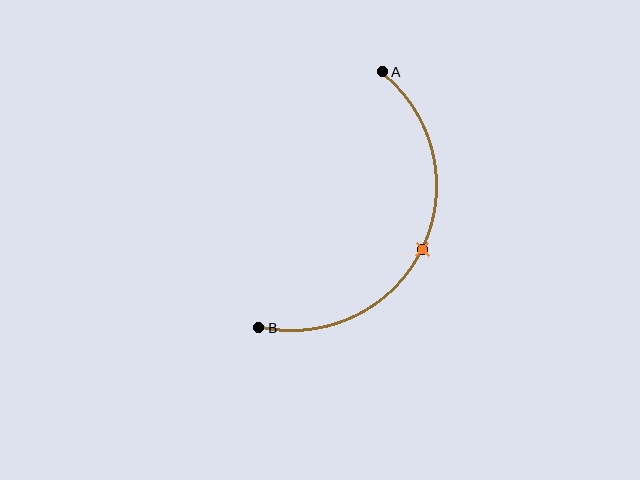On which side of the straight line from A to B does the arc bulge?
The arc bulges to the right of the straight line connecting A and B.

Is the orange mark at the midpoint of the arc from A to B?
Yes. The orange mark lies on the arc at equal arc-length from both A and B — it is the arc midpoint.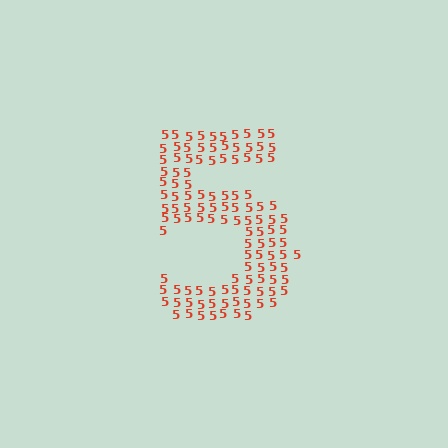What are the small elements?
The small elements are digit 5's.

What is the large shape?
The large shape is the digit 5.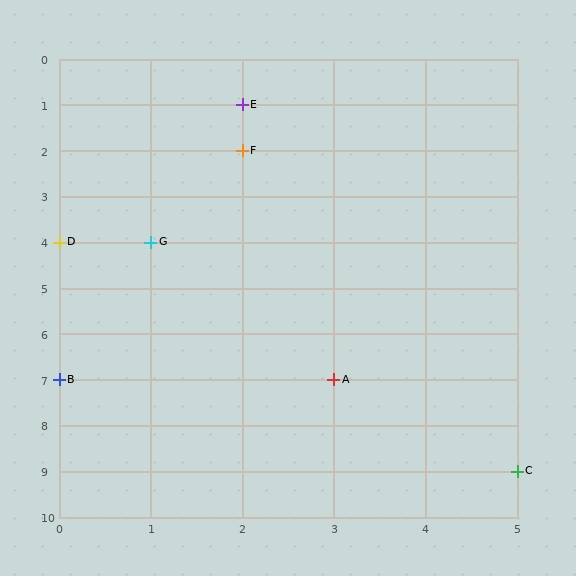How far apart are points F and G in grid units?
Points F and G are 1 column and 2 rows apart (about 2.2 grid units diagonally).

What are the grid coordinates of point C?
Point C is at grid coordinates (5, 9).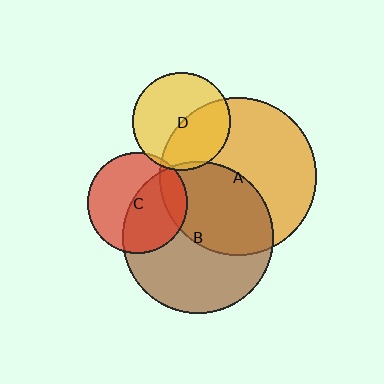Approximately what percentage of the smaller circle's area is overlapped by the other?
Approximately 45%.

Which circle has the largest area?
Circle A (orange).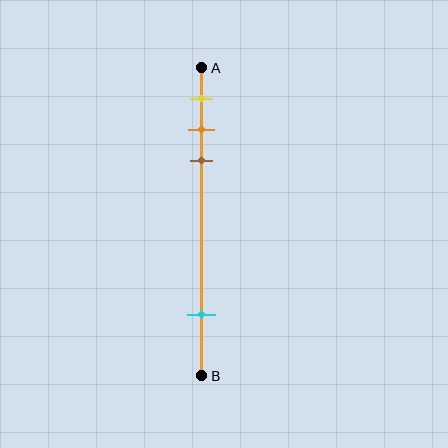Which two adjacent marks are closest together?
The orange and brown marks are the closest adjacent pair.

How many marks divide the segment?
There are 4 marks dividing the segment.